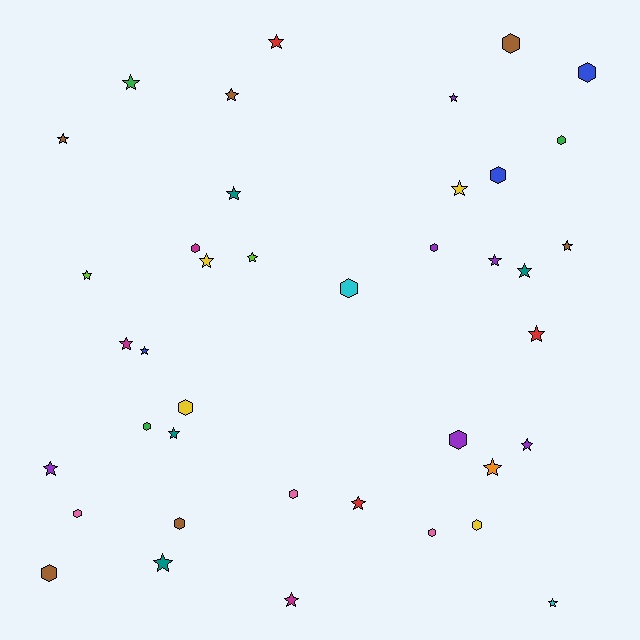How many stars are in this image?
There are 24 stars.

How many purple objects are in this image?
There are 6 purple objects.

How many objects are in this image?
There are 40 objects.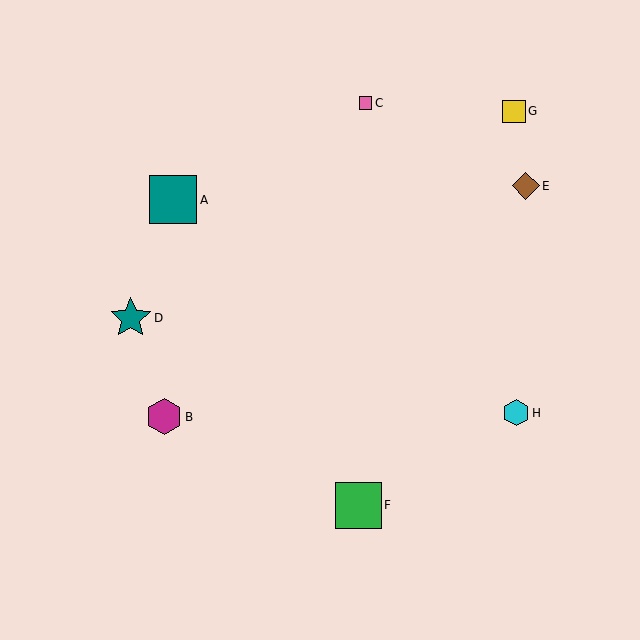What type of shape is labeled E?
Shape E is a brown diamond.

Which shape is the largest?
The teal square (labeled A) is the largest.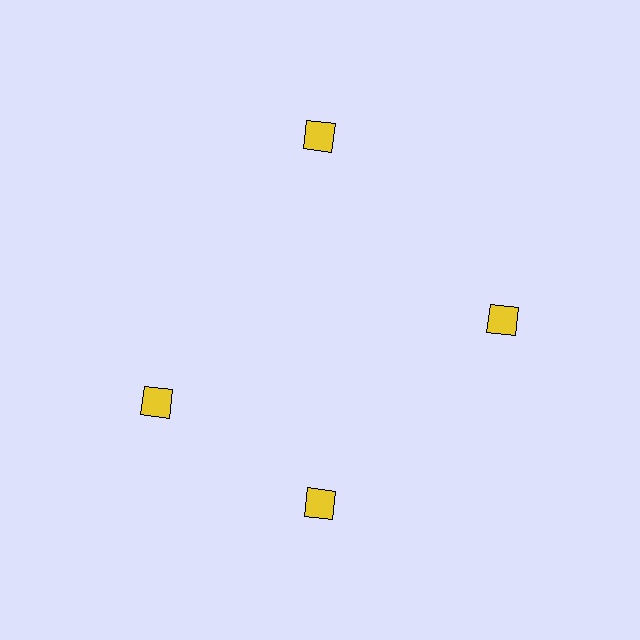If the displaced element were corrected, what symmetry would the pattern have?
It would have 4-fold rotational symmetry — the pattern would map onto itself every 90 degrees.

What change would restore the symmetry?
The symmetry would be restored by rotating it back into even spacing with its neighbors so that all 4 squares sit at equal angles and equal distance from the center.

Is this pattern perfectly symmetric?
No. The 4 yellow squares are arranged in a ring, but one element near the 9 o'clock position is rotated out of alignment along the ring, breaking the 4-fold rotational symmetry.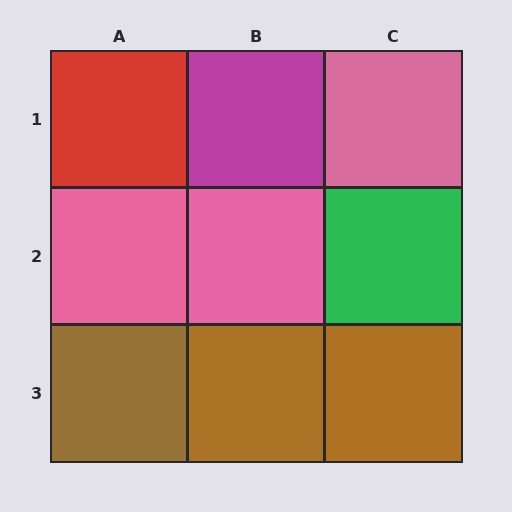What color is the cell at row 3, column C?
Brown.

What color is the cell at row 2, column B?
Pink.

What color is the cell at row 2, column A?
Pink.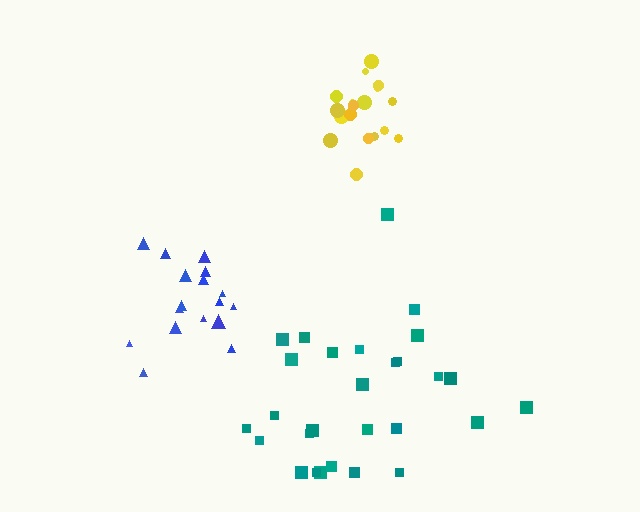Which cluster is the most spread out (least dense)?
Teal.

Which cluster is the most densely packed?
Yellow.